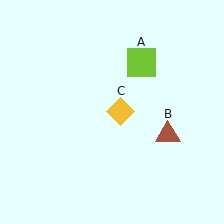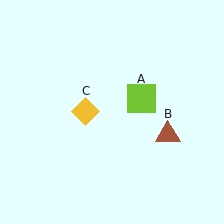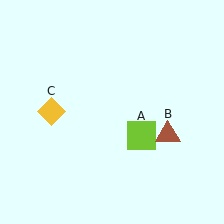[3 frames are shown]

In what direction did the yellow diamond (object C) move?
The yellow diamond (object C) moved left.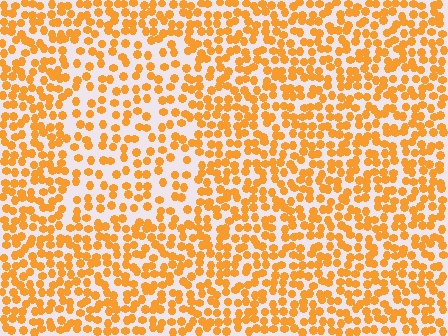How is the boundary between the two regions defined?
The boundary is defined by a change in element density (approximately 1.6x ratio). All elements are the same color, size, and shape.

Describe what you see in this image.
The image contains small orange elements arranged at two different densities. A rectangle-shaped region is visible where the elements are less densely packed than the surrounding area.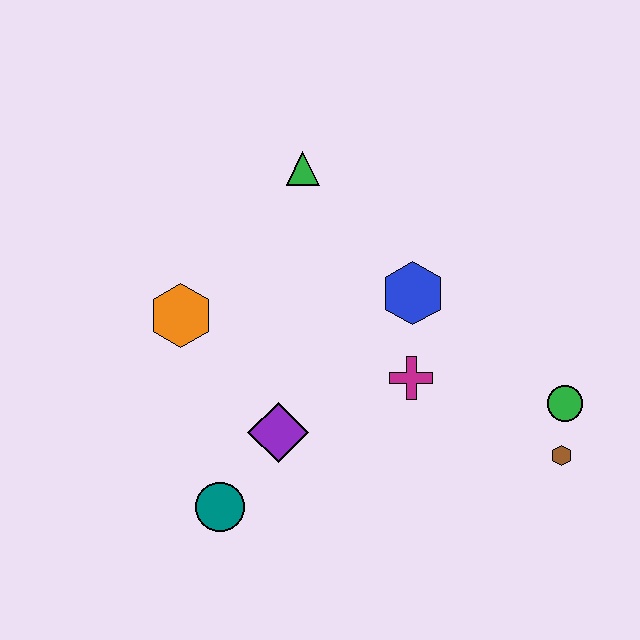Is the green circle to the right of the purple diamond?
Yes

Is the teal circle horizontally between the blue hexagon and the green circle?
No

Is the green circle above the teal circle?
Yes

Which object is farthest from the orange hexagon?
The brown hexagon is farthest from the orange hexagon.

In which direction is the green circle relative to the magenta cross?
The green circle is to the right of the magenta cross.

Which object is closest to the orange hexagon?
The purple diamond is closest to the orange hexagon.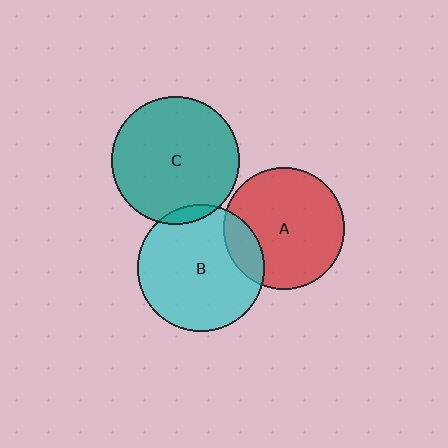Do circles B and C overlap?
Yes.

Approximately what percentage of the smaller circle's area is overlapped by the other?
Approximately 5%.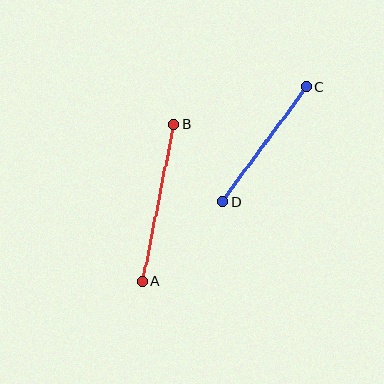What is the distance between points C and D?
The distance is approximately 142 pixels.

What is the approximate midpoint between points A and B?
The midpoint is at approximately (158, 203) pixels.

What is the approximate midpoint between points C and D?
The midpoint is at approximately (264, 144) pixels.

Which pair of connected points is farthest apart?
Points A and B are farthest apart.